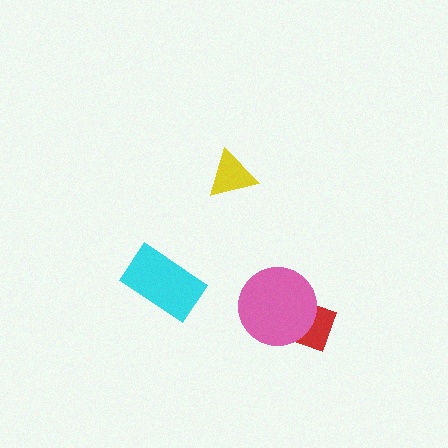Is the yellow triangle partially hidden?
No, no other shape covers it.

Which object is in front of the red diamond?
The pink circle is in front of the red diamond.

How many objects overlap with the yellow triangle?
0 objects overlap with the yellow triangle.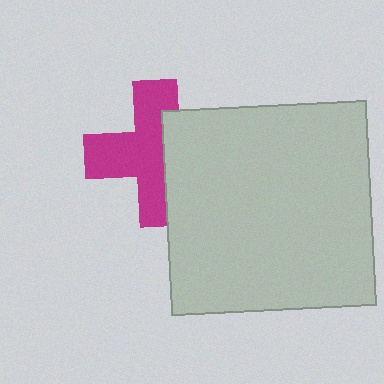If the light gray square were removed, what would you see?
You would see the complete magenta cross.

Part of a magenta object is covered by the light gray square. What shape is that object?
It is a cross.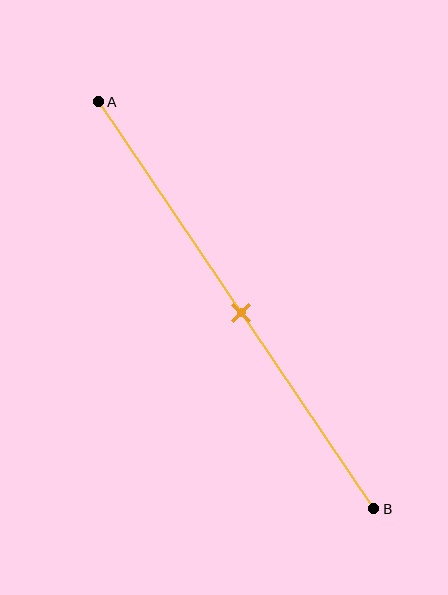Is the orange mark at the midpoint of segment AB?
Yes, the mark is approximately at the midpoint.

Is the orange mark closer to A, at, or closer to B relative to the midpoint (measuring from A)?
The orange mark is approximately at the midpoint of segment AB.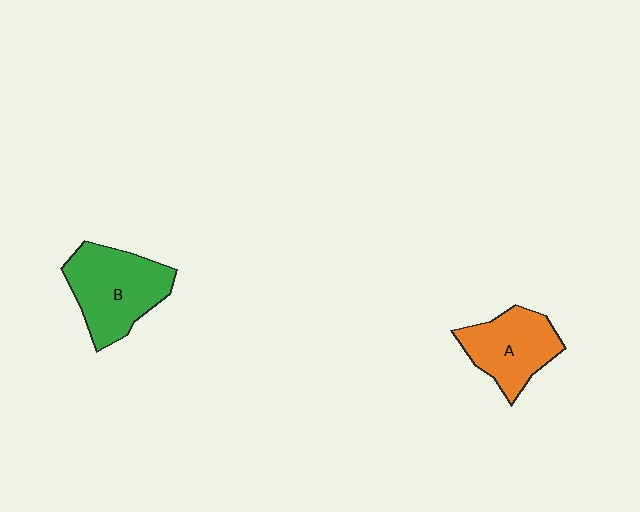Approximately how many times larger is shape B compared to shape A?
Approximately 1.2 times.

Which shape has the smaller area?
Shape A (orange).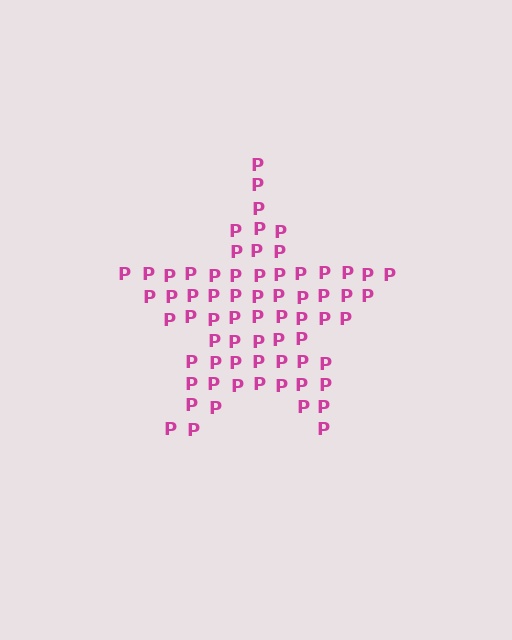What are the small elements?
The small elements are letter P's.